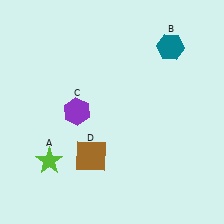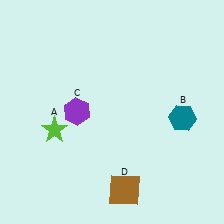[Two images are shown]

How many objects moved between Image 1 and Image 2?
3 objects moved between the two images.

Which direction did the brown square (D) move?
The brown square (D) moved down.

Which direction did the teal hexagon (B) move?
The teal hexagon (B) moved down.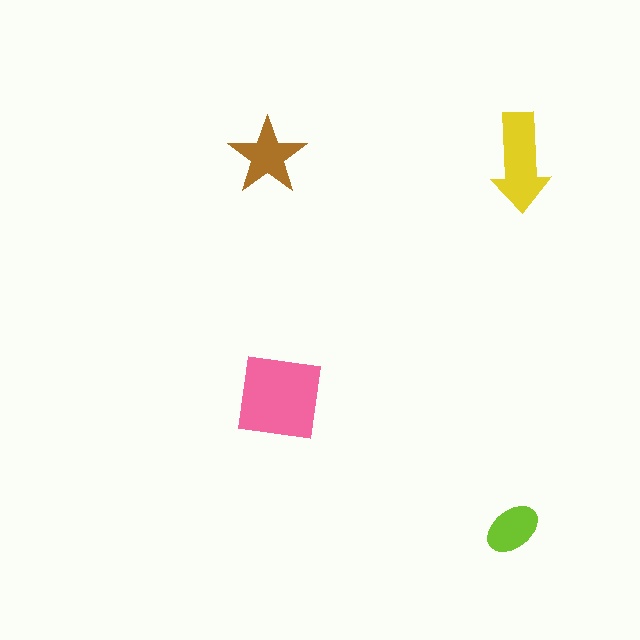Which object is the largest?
The pink square.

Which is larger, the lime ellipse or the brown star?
The brown star.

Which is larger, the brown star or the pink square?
The pink square.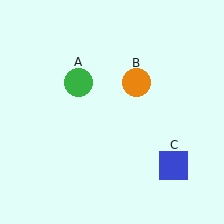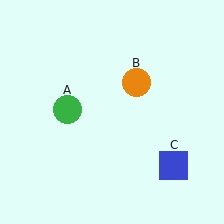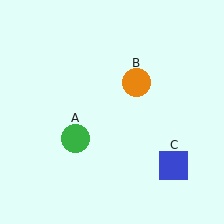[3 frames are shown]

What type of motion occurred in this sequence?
The green circle (object A) rotated counterclockwise around the center of the scene.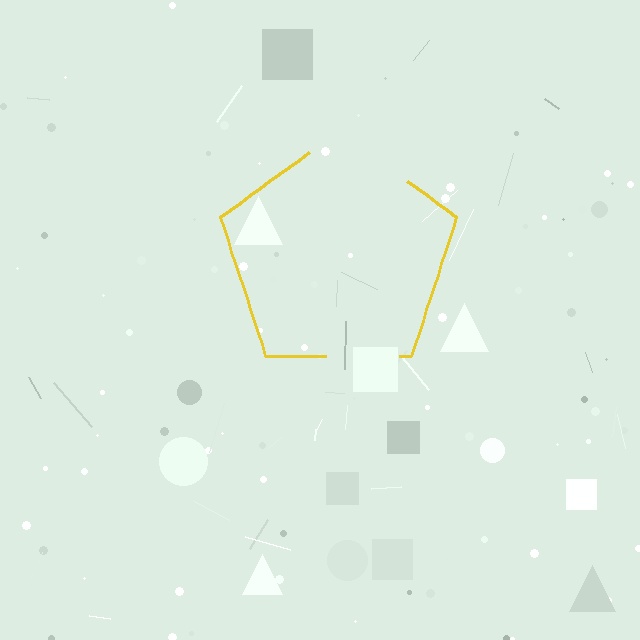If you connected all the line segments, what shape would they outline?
They would outline a pentagon.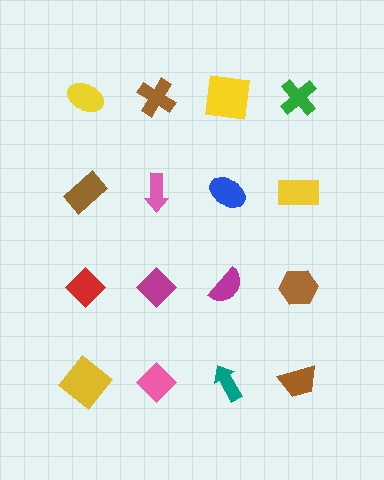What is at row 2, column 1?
A brown rectangle.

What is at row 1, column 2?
A brown cross.